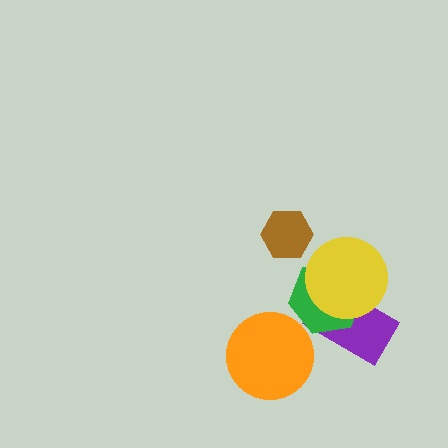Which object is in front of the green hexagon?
The yellow circle is in front of the green hexagon.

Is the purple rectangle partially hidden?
Yes, it is partially covered by another shape.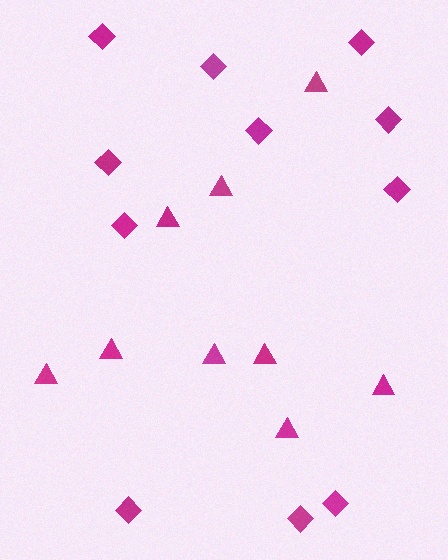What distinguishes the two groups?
There are 2 groups: one group of triangles (9) and one group of diamonds (11).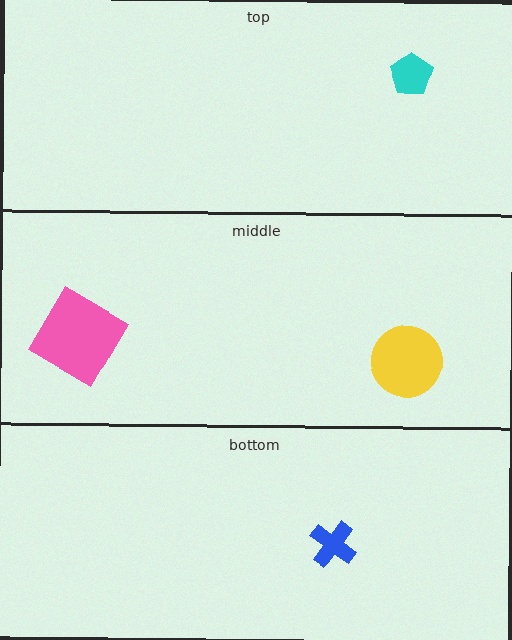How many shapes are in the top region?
1.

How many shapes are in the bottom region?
1.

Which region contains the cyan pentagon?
The top region.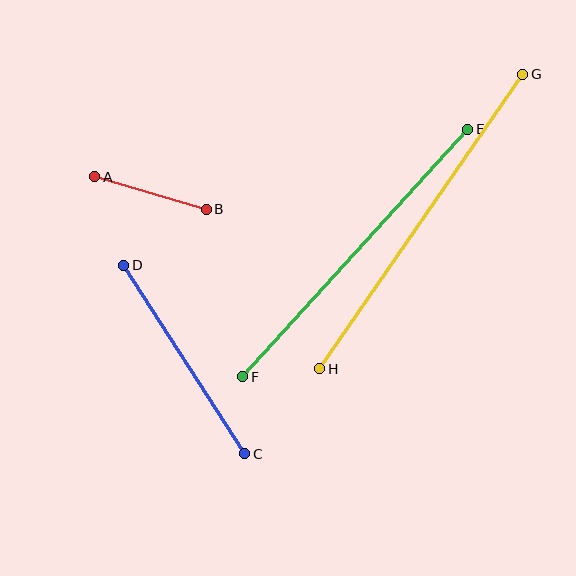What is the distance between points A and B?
The distance is approximately 116 pixels.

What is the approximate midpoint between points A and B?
The midpoint is at approximately (151, 193) pixels.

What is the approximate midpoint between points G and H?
The midpoint is at approximately (421, 222) pixels.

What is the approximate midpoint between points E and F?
The midpoint is at approximately (355, 253) pixels.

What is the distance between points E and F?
The distance is approximately 335 pixels.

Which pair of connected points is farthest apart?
Points G and H are farthest apart.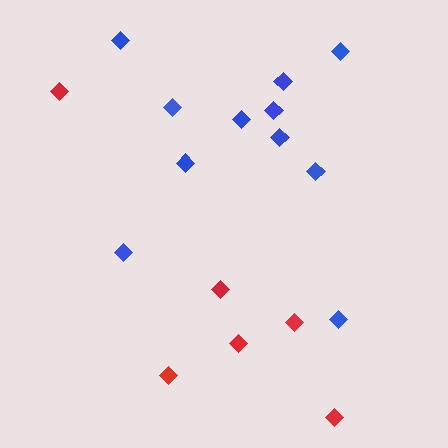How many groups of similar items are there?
There are 2 groups: one group of blue diamonds (11) and one group of red diamonds (6).